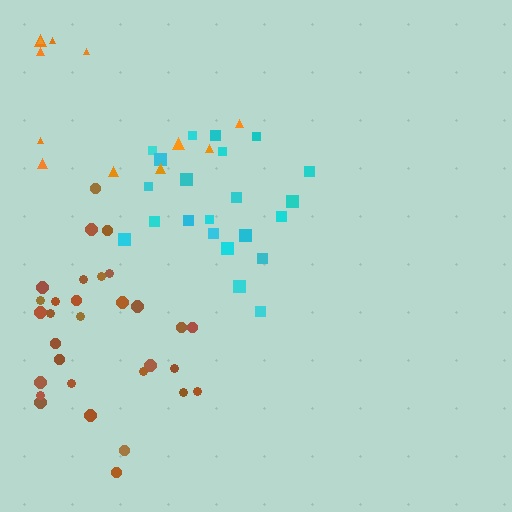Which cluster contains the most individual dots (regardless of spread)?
Brown (31).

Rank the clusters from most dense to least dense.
brown, cyan, orange.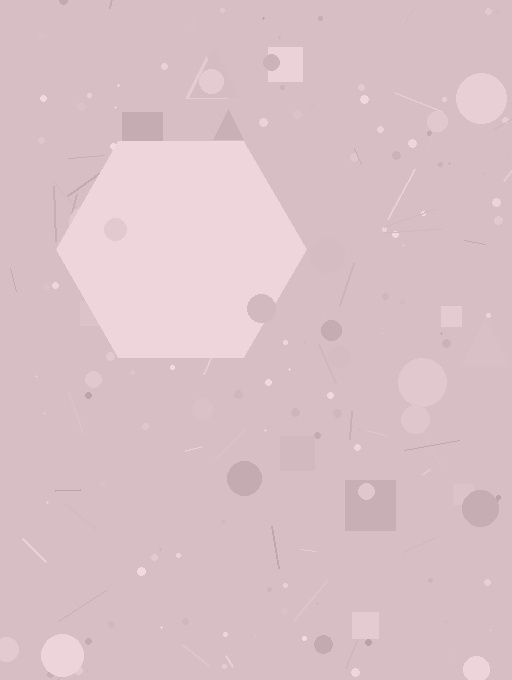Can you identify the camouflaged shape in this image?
The camouflaged shape is a hexagon.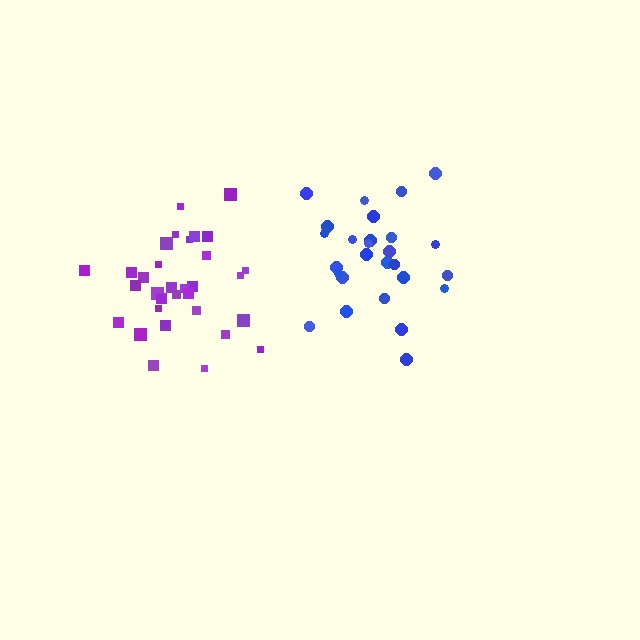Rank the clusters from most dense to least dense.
purple, blue.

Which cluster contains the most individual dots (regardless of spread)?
Purple (32).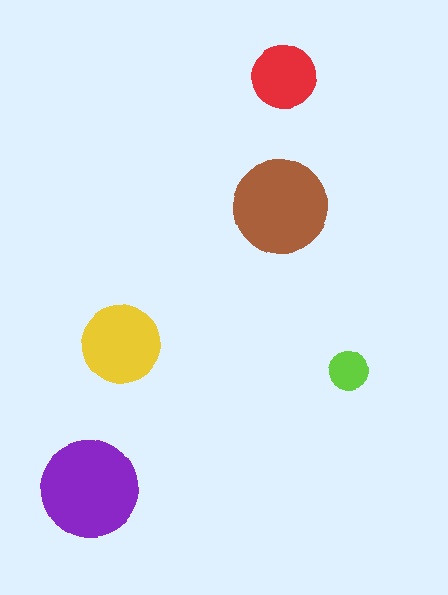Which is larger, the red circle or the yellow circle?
The yellow one.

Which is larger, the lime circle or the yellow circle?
The yellow one.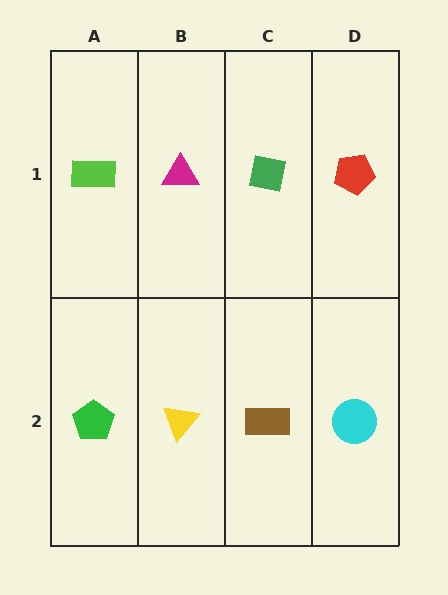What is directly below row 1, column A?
A green pentagon.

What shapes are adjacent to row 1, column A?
A green pentagon (row 2, column A), a magenta triangle (row 1, column B).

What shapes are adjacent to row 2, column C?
A green square (row 1, column C), a yellow triangle (row 2, column B), a cyan circle (row 2, column D).